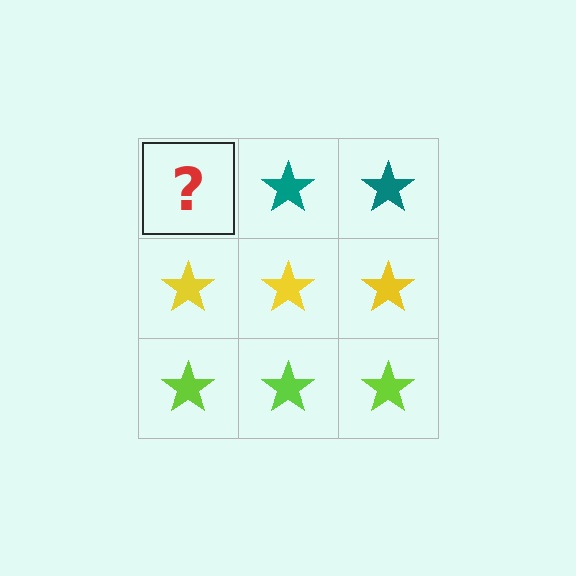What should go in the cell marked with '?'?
The missing cell should contain a teal star.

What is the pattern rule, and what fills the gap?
The rule is that each row has a consistent color. The gap should be filled with a teal star.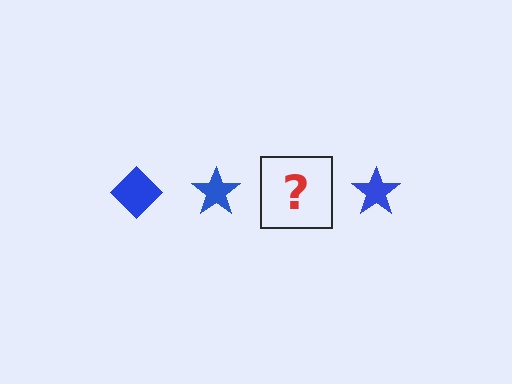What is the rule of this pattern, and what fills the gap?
The rule is that the pattern cycles through diamond, star shapes in blue. The gap should be filled with a blue diamond.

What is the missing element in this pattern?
The missing element is a blue diamond.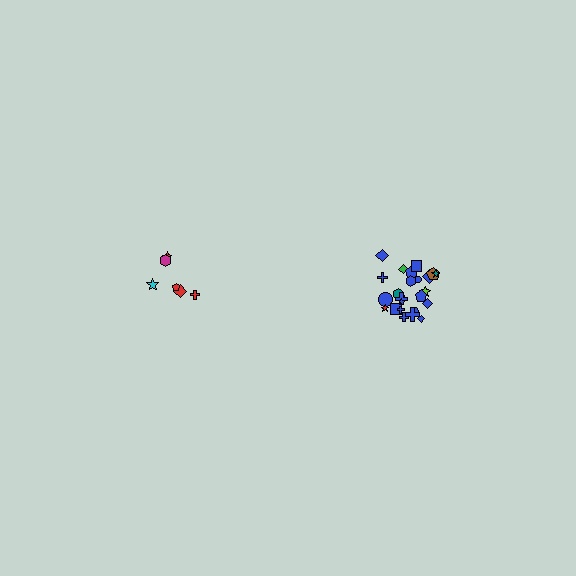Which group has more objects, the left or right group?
The right group.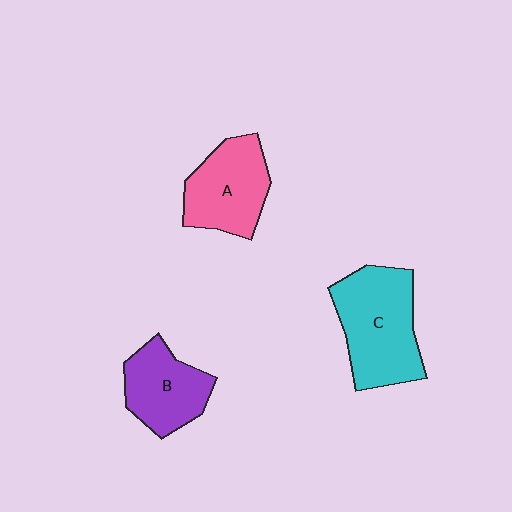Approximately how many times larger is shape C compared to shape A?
Approximately 1.3 times.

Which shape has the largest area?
Shape C (cyan).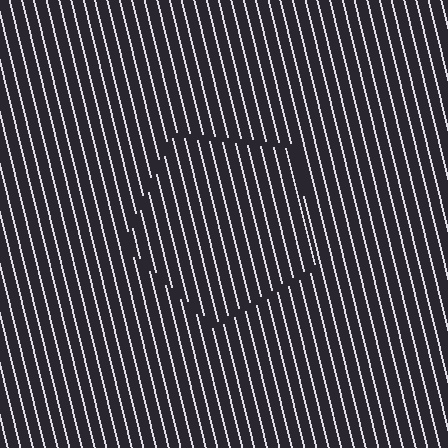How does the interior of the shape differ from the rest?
The interior of the shape contains the same grating, shifted by half a period — the contour is defined by the phase discontinuity where line-ends from the inner and outer gratings abut.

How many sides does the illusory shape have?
5 sides — the line-ends trace a pentagon.